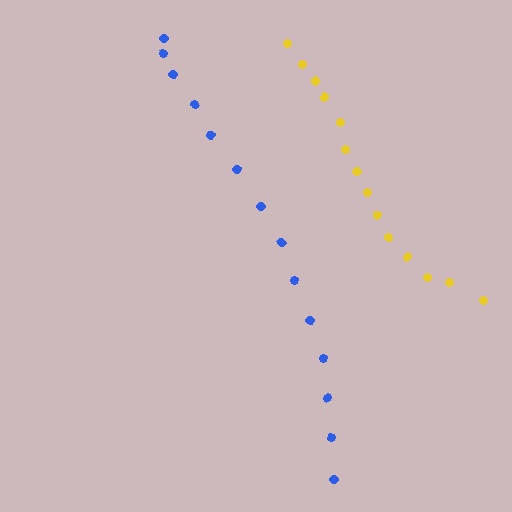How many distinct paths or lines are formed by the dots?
There are 2 distinct paths.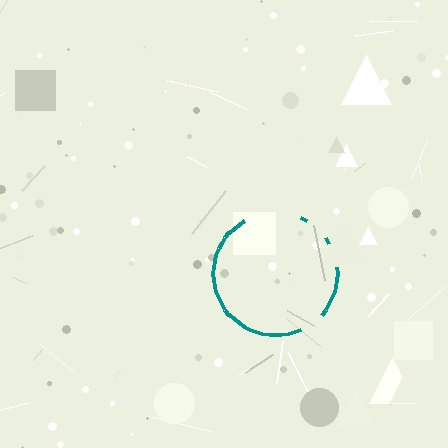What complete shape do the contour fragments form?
The contour fragments form a circle.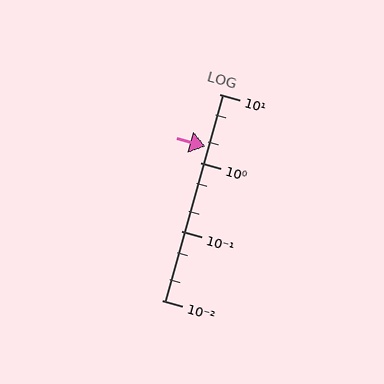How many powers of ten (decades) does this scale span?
The scale spans 3 decades, from 0.01 to 10.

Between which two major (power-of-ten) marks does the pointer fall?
The pointer is between 1 and 10.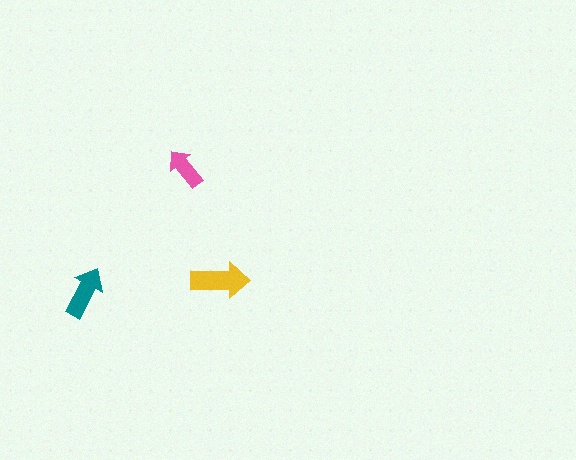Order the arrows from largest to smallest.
the yellow one, the teal one, the pink one.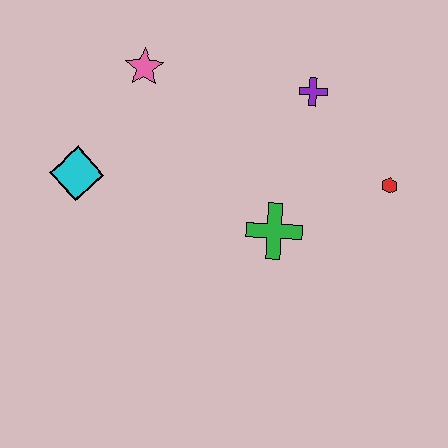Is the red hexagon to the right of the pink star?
Yes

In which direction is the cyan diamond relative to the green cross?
The cyan diamond is to the left of the green cross.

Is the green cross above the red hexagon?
No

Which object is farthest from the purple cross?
The cyan diamond is farthest from the purple cross.